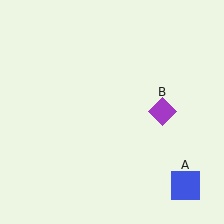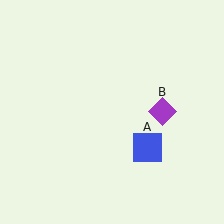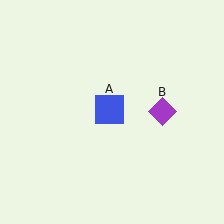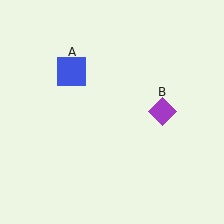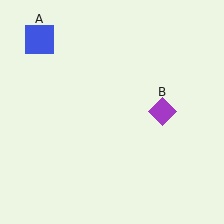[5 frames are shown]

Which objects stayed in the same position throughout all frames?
Purple diamond (object B) remained stationary.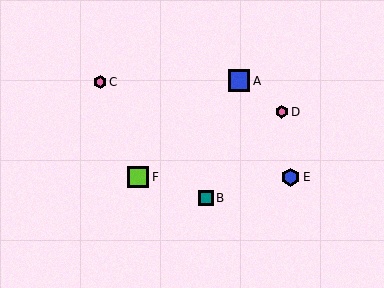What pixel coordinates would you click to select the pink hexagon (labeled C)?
Click at (100, 82) to select the pink hexagon C.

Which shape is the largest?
The blue square (labeled A) is the largest.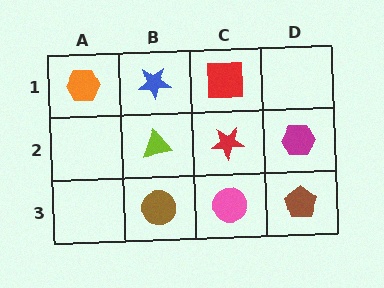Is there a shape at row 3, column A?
No, that cell is empty.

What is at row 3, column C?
A pink circle.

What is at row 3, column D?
A brown pentagon.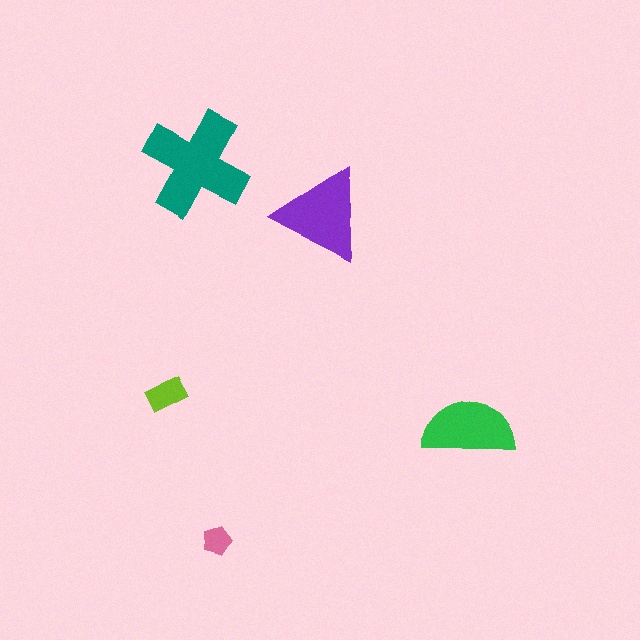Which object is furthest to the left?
The lime rectangle is leftmost.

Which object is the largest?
The teal cross.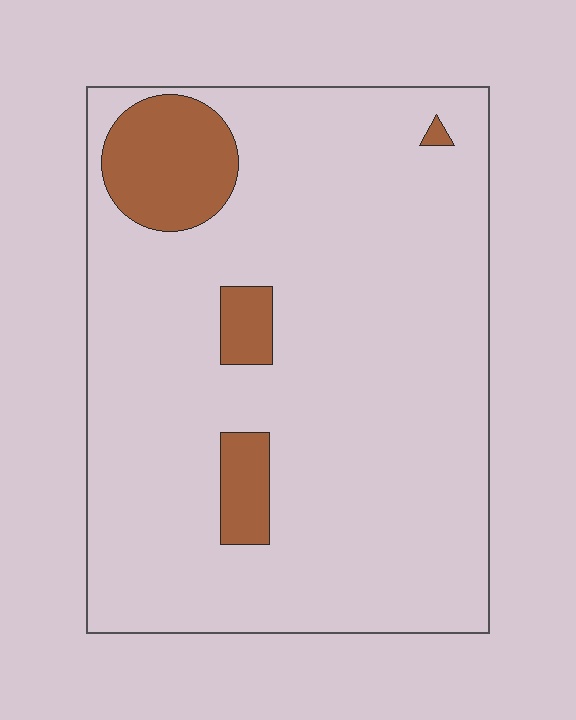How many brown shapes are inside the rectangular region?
4.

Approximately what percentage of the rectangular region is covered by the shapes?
Approximately 10%.